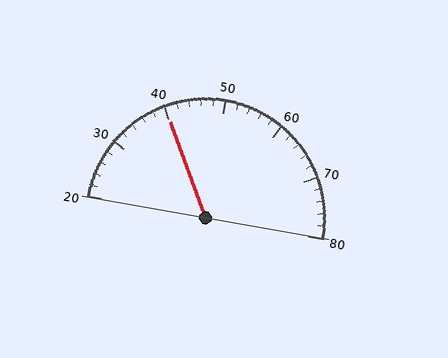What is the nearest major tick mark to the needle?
The nearest major tick mark is 40.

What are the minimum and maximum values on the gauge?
The gauge ranges from 20 to 80.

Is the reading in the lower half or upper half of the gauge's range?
The reading is in the lower half of the range (20 to 80).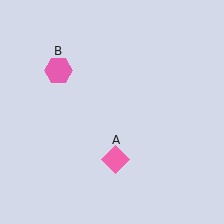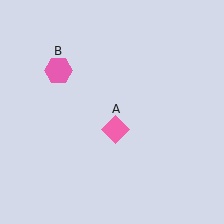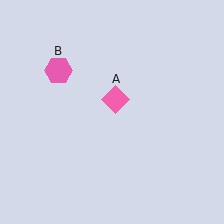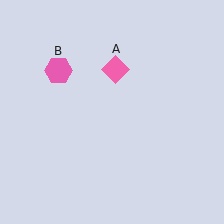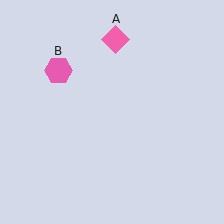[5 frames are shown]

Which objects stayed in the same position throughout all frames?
Pink hexagon (object B) remained stationary.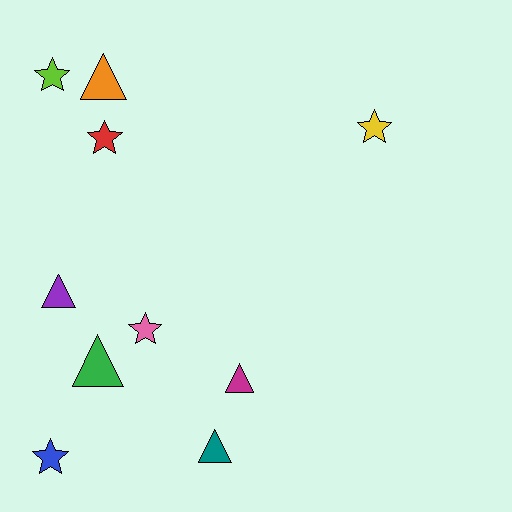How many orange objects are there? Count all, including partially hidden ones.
There is 1 orange object.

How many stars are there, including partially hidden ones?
There are 5 stars.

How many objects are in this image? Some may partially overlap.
There are 10 objects.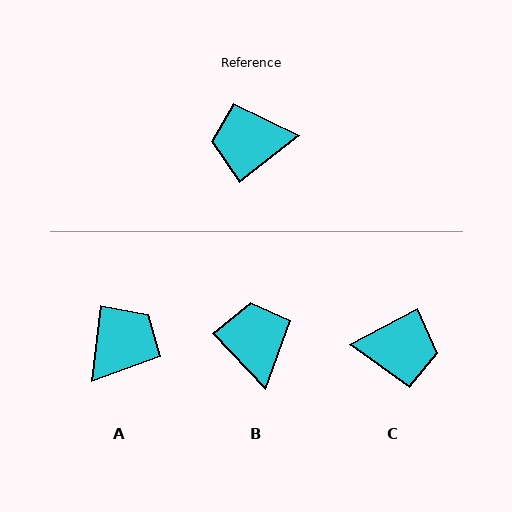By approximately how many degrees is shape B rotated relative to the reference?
Approximately 84 degrees clockwise.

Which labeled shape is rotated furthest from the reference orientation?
C, about 170 degrees away.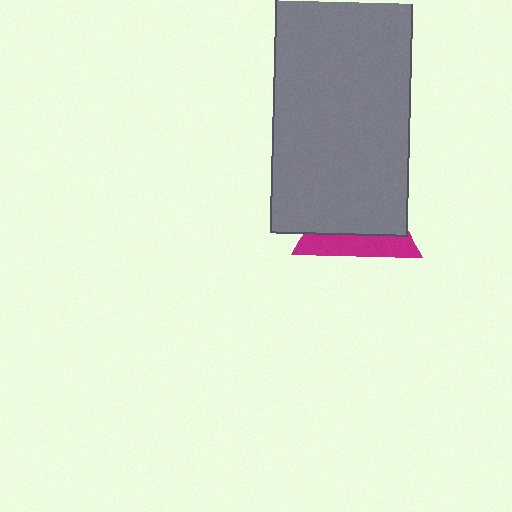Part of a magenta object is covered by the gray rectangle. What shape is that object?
It is a triangle.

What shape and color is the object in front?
The object in front is a gray rectangle.